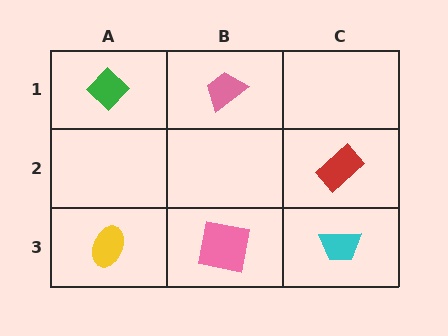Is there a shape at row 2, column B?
No, that cell is empty.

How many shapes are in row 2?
1 shape.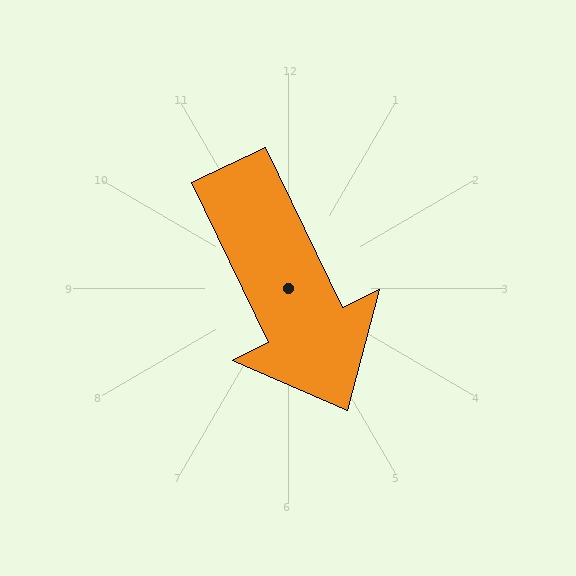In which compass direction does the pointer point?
Southeast.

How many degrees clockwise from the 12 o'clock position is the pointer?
Approximately 154 degrees.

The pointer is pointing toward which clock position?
Roughly 5 o'clock.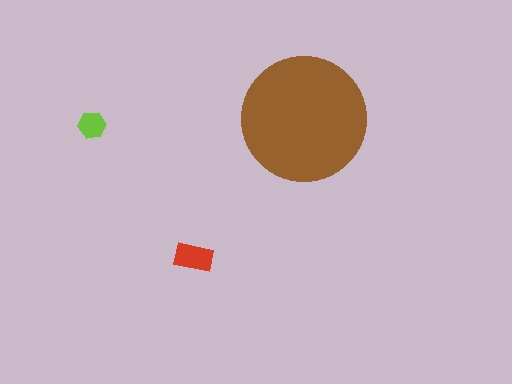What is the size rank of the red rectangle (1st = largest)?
2nd.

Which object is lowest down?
The red rectangle is bottommost.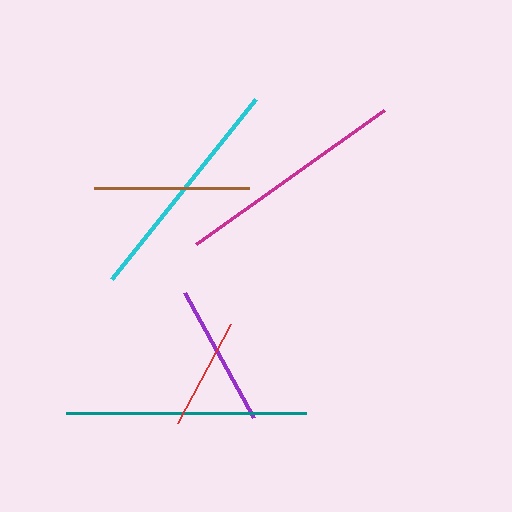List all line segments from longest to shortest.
From longest to shortest: teal, magenta, cyan, brown, purple, red.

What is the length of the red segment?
The red segment is approximately 112 pixels long.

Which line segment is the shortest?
The red line is the shortest at approximately 112 pixels.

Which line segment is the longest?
The teal line is the longest at approximately 240 pixels.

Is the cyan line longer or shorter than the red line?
The cyan line is longer than the red line.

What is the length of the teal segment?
The teal segment is approximately 240 pixels long.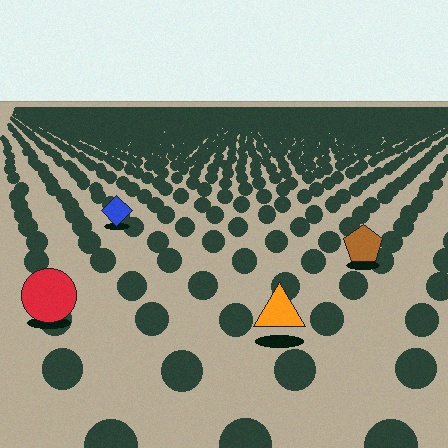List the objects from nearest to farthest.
From nearest to farthest: the orange triangle, the red circle, the brown pentagon, the blue diamond.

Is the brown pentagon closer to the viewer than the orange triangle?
No. The orange triangle is closer — you can tell from the texture gradient: the ground texture is coarser near it.